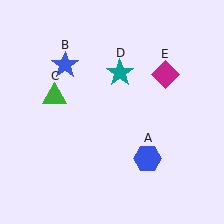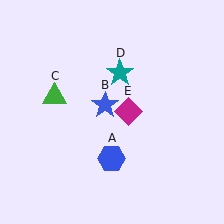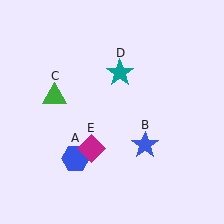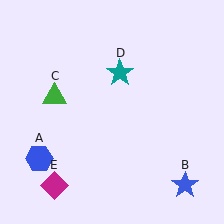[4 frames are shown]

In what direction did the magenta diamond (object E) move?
The magenta diamond (object E) moved down and to the left.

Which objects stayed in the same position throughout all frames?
Green triangle (object C) and teal star (object D) remained stationary.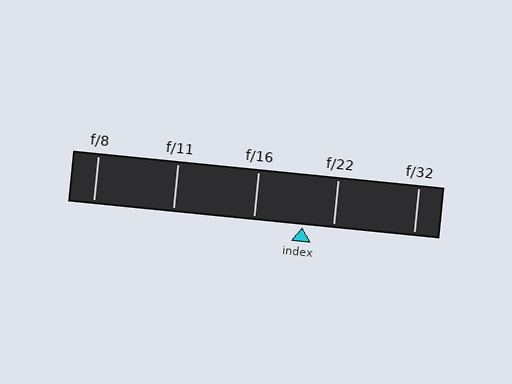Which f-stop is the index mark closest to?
The index mark is closest to f/22.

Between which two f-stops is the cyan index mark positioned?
The index mark is between f/16 and f/22.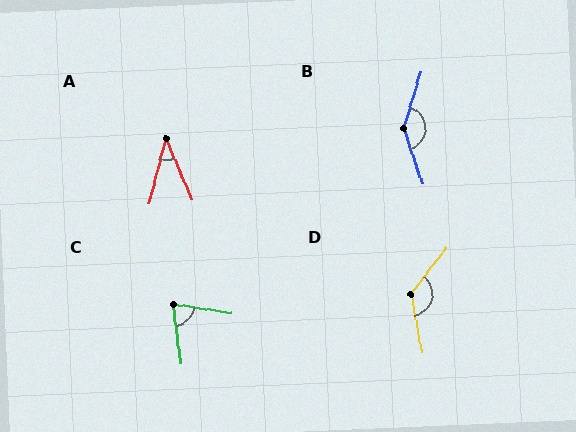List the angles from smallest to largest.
A (38°), C (74°), D (132°), B (144°).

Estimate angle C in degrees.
Approximately 74 degrees.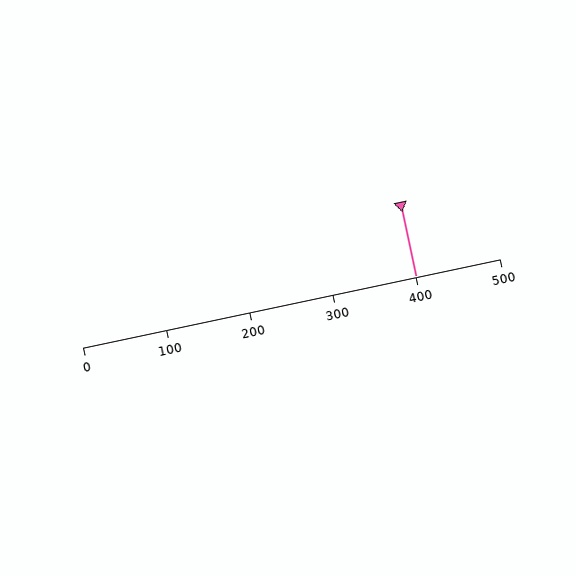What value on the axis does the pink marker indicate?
The marker indicates approximately 400.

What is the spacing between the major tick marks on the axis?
The major ticks are spaced 100 apart.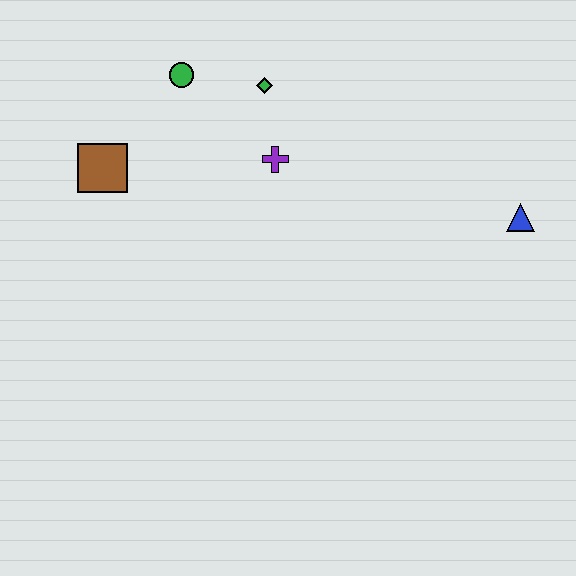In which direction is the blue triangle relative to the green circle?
The blue triangle is to the right of the green circle.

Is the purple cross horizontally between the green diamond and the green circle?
No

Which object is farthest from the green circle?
The blue triangle is farthest from the green circle.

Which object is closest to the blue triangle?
The purple cross is closest to the blue triangle.